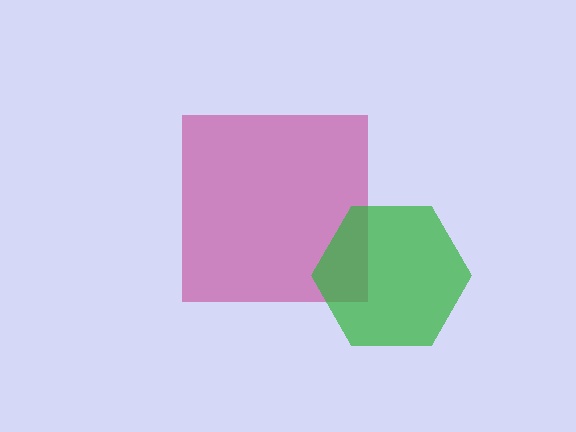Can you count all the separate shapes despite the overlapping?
Yes, there are 2 separate shapes.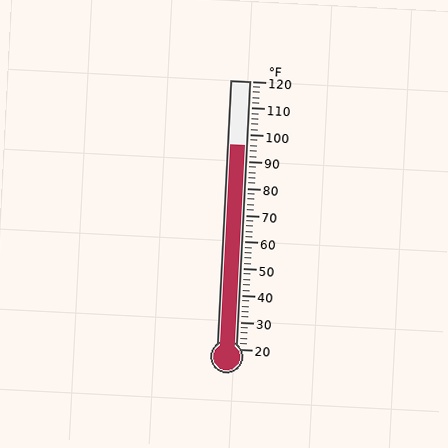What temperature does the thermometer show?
The thermometer shows approximately 96°F.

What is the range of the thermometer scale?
The thermometer scale ranges from 20°F to 120°F.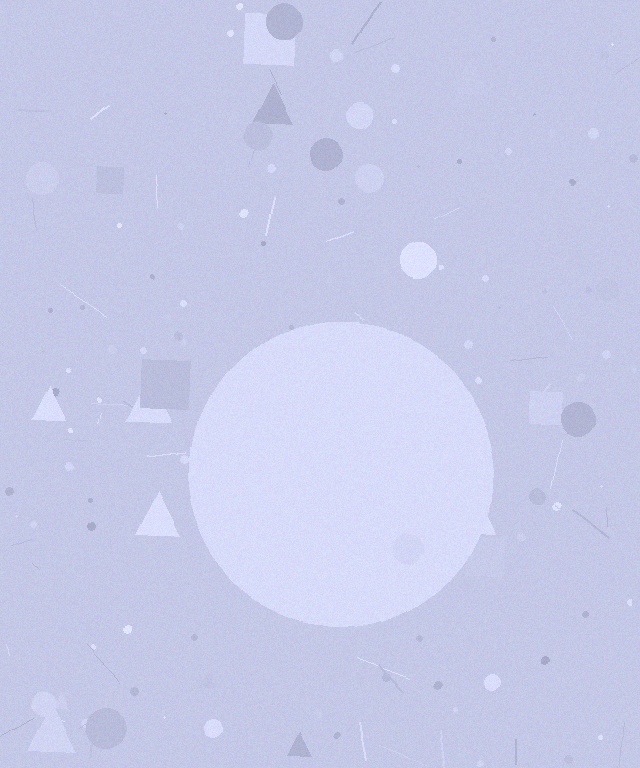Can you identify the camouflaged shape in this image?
The camouflaged shape is a circle.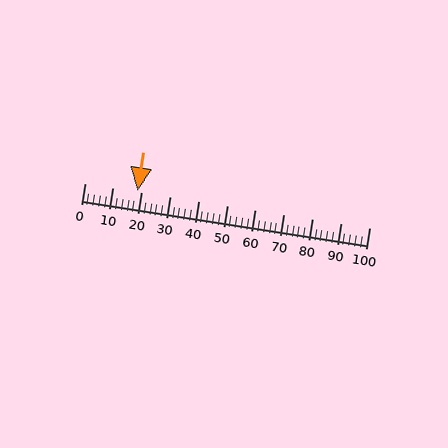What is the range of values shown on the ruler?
The ruler shows values from 0 to 100.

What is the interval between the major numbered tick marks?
The major tick marks are spaced 10 units apart.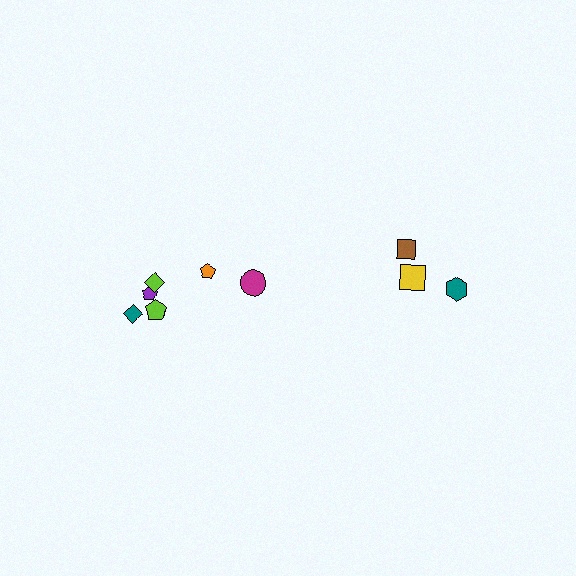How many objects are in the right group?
There are 3 objects.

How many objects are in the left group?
There are 6 objects.